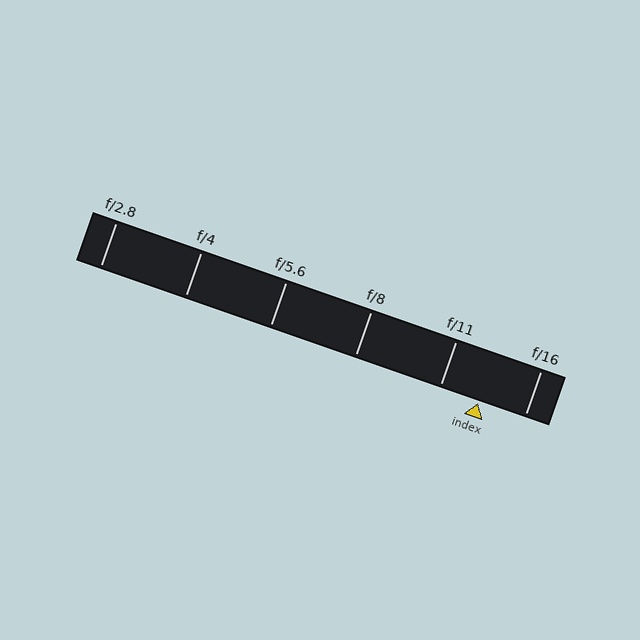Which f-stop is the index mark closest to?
The index mark is closest to f/11.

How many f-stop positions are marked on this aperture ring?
There are 6 f-stop positions marked.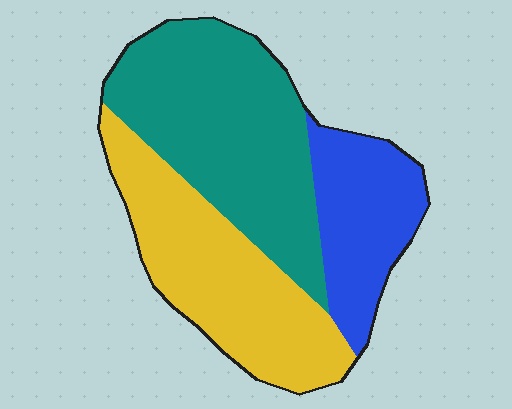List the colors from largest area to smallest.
From largest to smallest: teal, yellow, blue.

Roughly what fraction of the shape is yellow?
Yellow covers around 35% of the shape.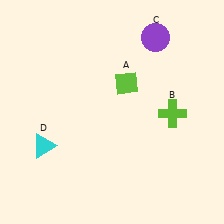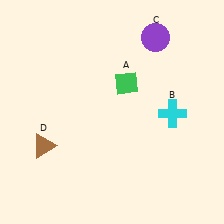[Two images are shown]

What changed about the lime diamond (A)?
In Image 1, A is lime. In Image 2, it changed to green.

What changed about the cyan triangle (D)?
In Image 1, D is cyan. In Image 2, it changed to brown.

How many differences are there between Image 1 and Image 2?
There are 3 differences between the two images.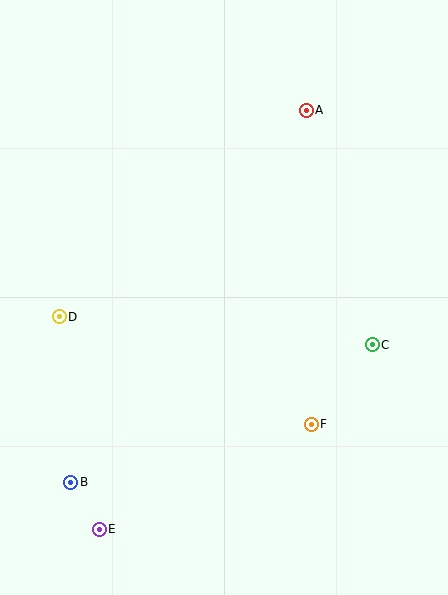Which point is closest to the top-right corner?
Point A is closest to the top-right corner.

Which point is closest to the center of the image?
Point F at (311, 424) is closest to the center.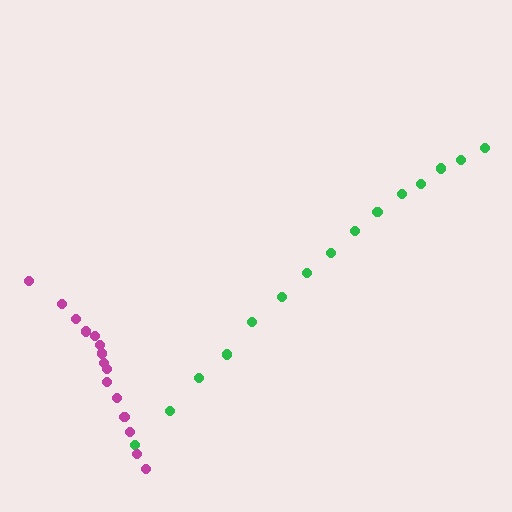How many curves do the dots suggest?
There are 2 distinct paths.